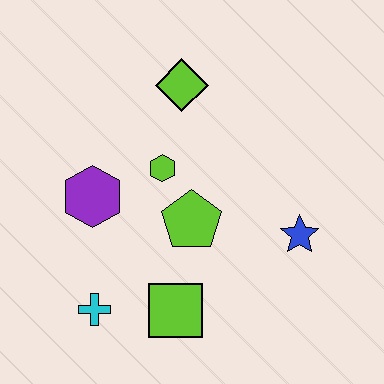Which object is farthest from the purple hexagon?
The blue star is farthest from the purple hexagon.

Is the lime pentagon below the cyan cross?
No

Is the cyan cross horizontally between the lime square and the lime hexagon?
No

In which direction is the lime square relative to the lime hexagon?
The lime square is below the lime hexagon.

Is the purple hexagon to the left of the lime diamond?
Yes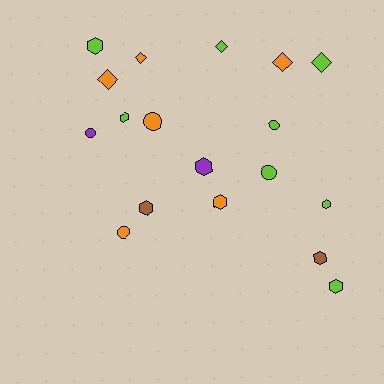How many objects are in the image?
There are 18 objects.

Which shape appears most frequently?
Hexagon, with 8 objects.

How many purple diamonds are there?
There are no purple diamonds.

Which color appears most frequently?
Lime, with 8 objects.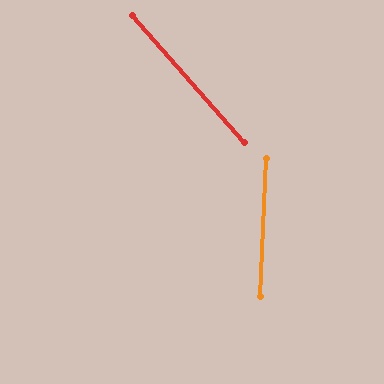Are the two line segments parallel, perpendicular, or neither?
Neither parallel nor perpendicular — they differ by about 44°.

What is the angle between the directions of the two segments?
Approximately 44 degrees.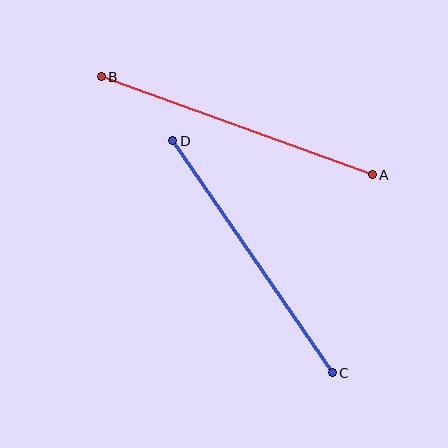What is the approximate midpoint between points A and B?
The midpoint is at approximately (237, 126) pixels.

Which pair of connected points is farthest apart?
Points A and B are farthest apart.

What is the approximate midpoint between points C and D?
The midpoint is at approximately (252, 257) pixels.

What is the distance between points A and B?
The distance is approximately 288 pixels.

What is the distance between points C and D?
The distance is approximately 281 pixels.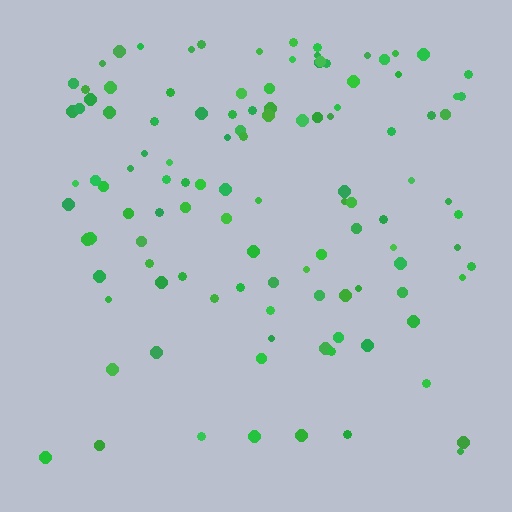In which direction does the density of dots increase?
From bottom to top, with the top side densest.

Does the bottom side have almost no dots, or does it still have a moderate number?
Still a moderate number, just noticeably fewer than the top.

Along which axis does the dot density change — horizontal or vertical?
Vertical.